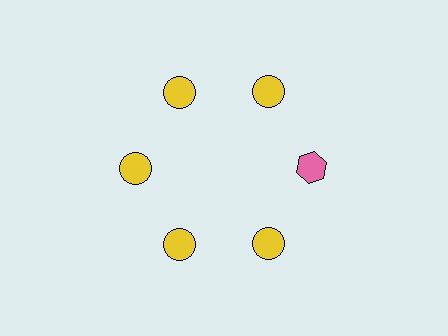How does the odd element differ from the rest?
It differs in both color (pink instead of yellow) and shape (hexagon instead of circle).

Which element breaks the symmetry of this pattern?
The pink hexagon at roughly the 3 o'clock position breaks the symmetry. All other shapes are yellow circles.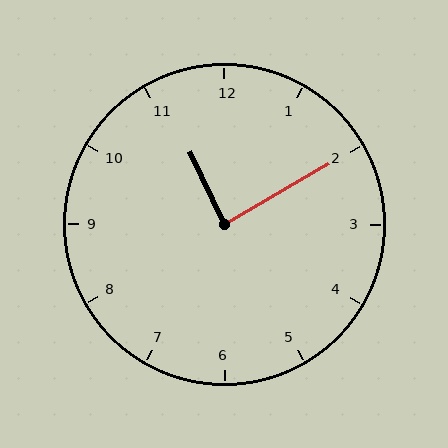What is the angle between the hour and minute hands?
Approximately 85 degrees.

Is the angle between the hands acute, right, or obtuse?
It is right.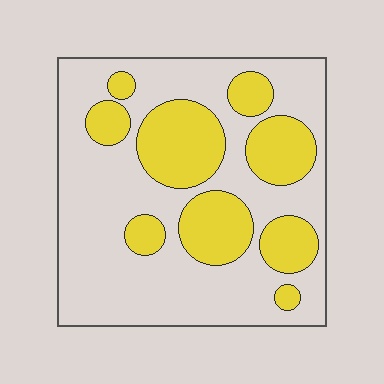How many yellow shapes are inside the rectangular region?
9.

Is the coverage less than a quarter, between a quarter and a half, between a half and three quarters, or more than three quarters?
Between a quarter and a half.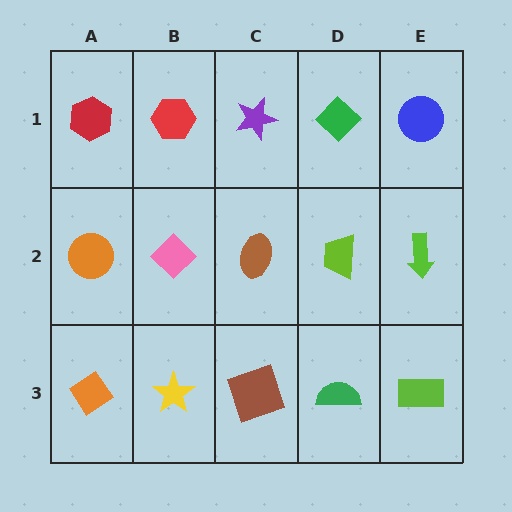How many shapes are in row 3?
5 shapes.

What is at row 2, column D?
A lime trapezoid.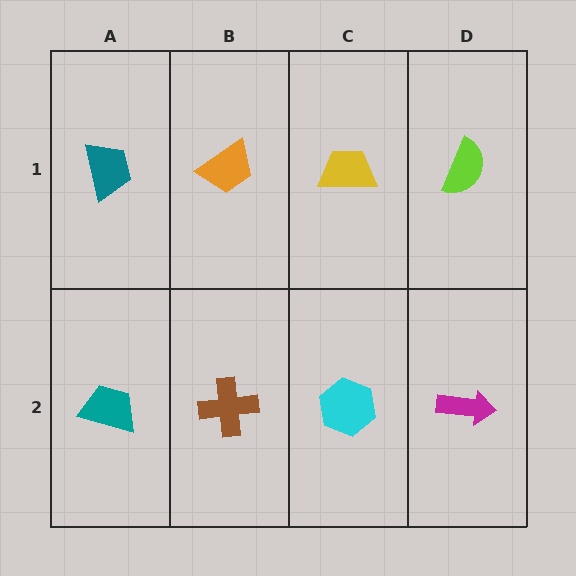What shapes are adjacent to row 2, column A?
A teal trapezoid (row 1, column A), a brown cross (row 2, column B).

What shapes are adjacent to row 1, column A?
A teal trapezoid (row 2, column A), an orange trapezoid (row 1, column B).